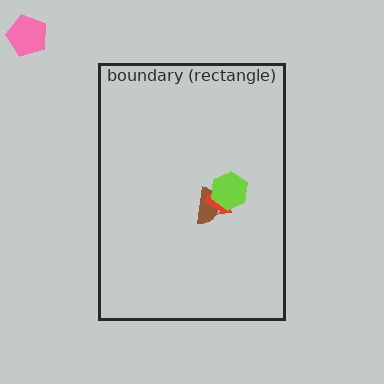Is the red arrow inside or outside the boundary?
Inside.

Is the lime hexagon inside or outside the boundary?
Inside.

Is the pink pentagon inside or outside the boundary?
Outside.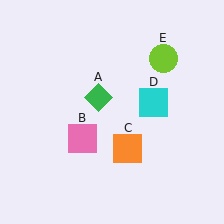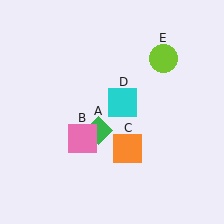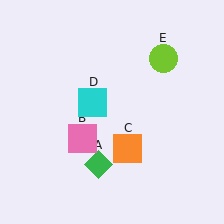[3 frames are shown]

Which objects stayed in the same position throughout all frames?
Pink square (object B) and orange square (object C) and lime circle (object E) remained stationary.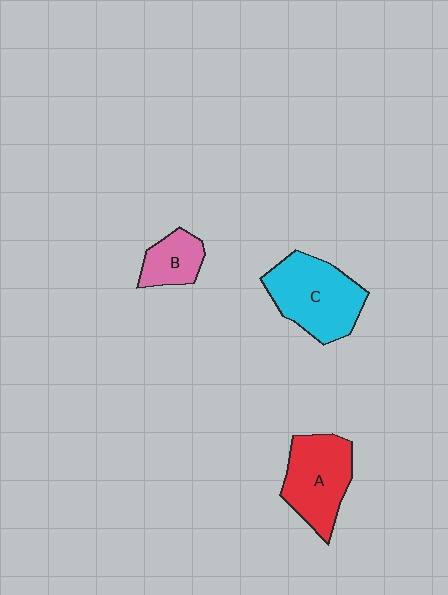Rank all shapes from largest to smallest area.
From largest to smallest: C (cyan), A (red), B (pink).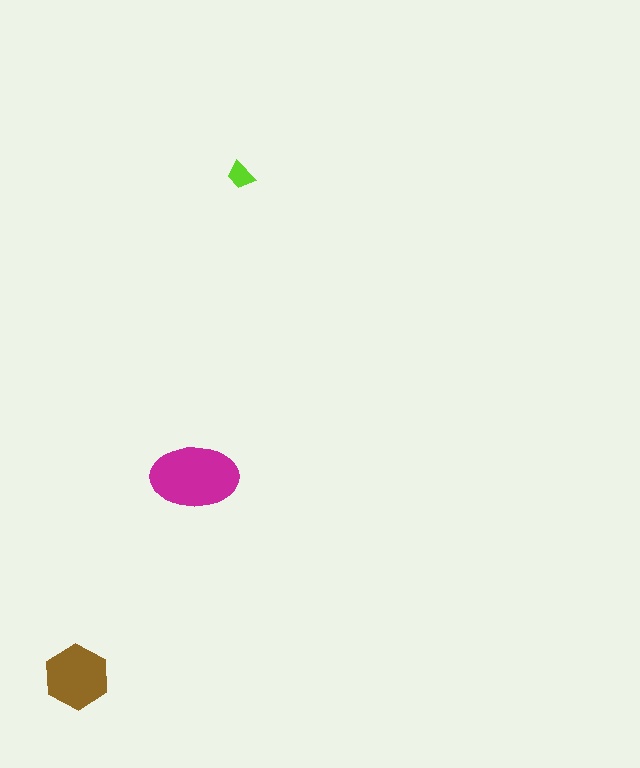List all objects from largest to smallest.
The magenta ellipse, the brown hexagon, the lime trapezoid.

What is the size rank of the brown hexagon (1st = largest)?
2nd.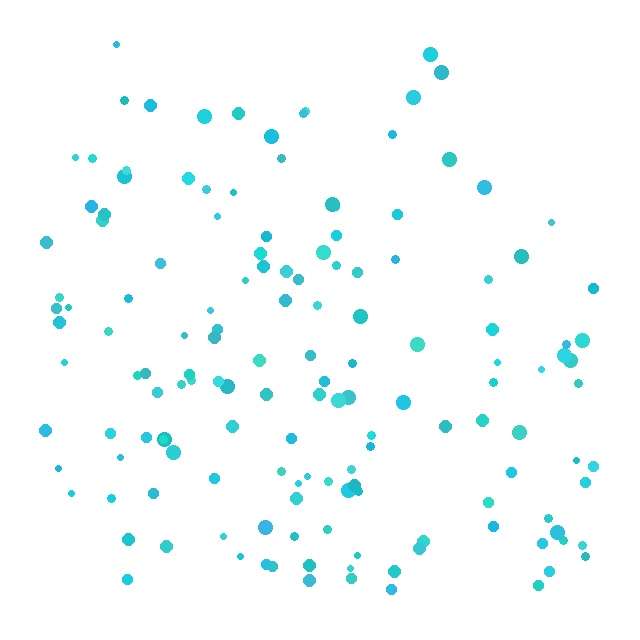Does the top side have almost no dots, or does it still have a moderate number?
Still a moderate number, just noticeably fewer than the bottom.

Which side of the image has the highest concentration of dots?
The bottom.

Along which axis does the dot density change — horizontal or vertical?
Vertical.